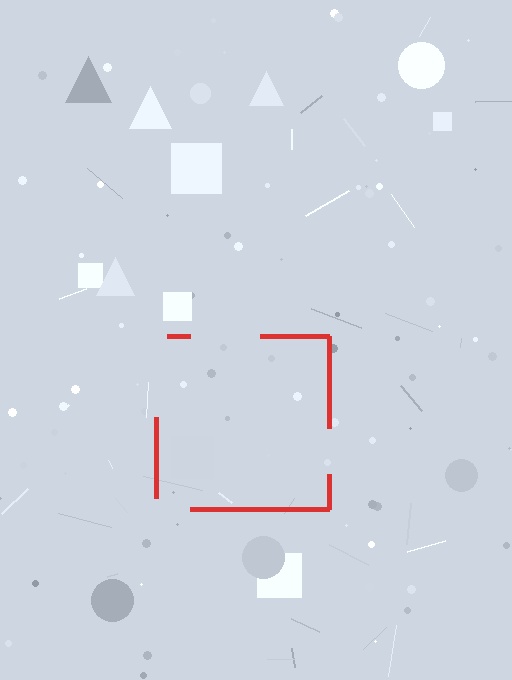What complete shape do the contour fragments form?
The contour fragments form a square.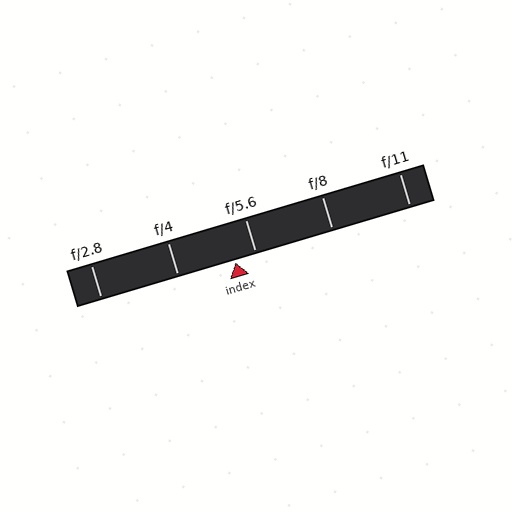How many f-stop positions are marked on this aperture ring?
There are 5 f-stop positions marked.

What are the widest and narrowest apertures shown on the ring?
The widest aperture shown is f/2.8 and the narrowest is f/11.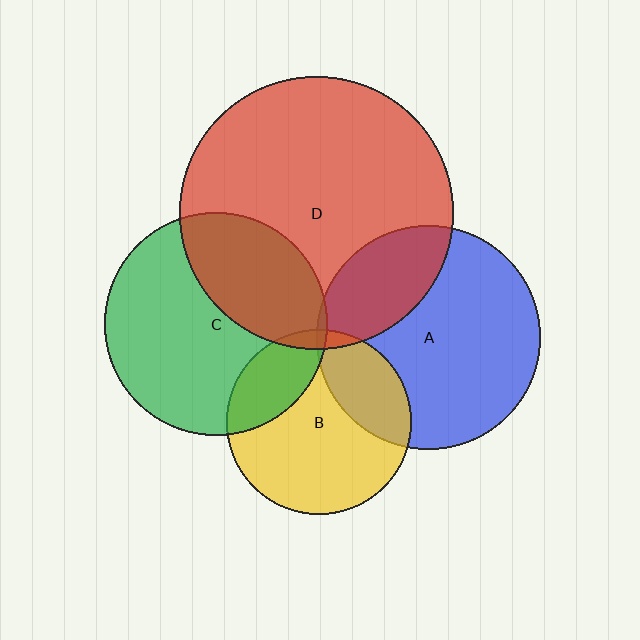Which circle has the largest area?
Circle D (red).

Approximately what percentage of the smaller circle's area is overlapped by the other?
Approximately 5%.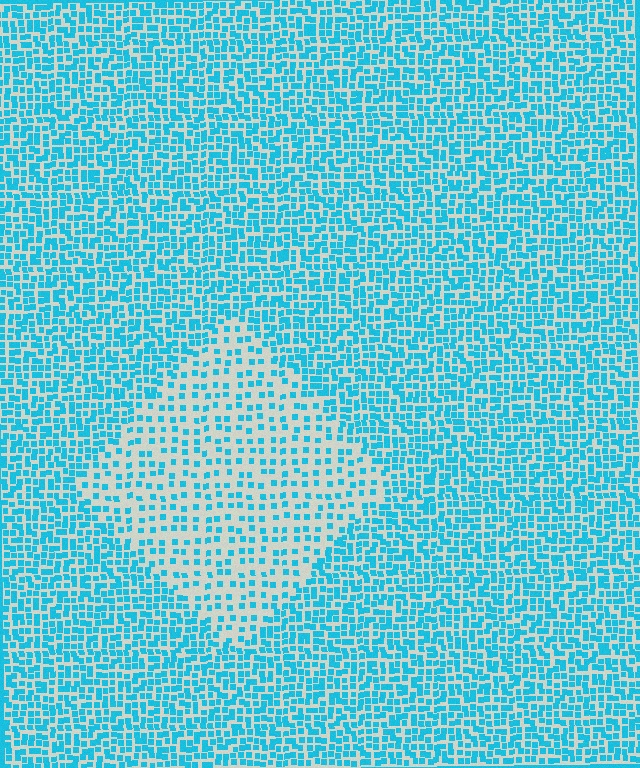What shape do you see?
I see a diamond.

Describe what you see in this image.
The image contains small cyan elements arranged at two different densities. A diamond-shaped region is visible where the elements are less densely packed than the surrounding area.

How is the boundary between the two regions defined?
The boundary is defined by a change in element density (approximately 2.2x ratio). All elements are the same color, size, and shape.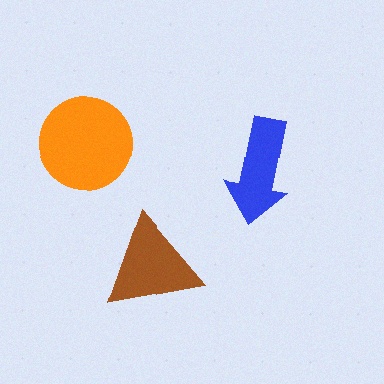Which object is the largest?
The orange circle.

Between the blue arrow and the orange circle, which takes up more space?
The orange circle.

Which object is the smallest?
The blue arrow.